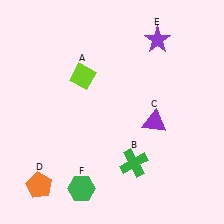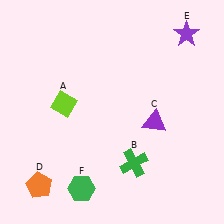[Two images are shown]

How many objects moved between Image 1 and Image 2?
2 objects moved between the two images.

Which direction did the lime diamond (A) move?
The lime diamond (A) moved down.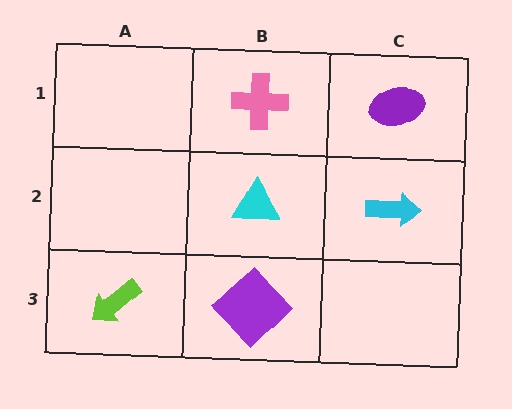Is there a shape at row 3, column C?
No, that cell is empty.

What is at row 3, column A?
A lime arrow.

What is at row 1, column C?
A purple ellipse.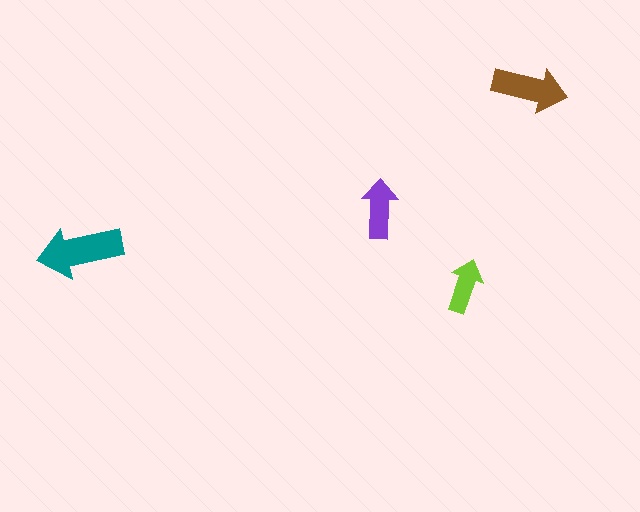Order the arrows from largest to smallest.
the teal one, the brown one, the purple one, the lime one.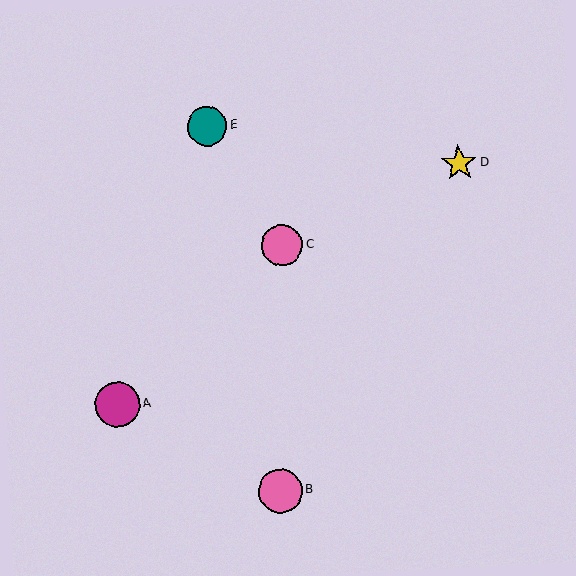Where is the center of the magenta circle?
The center of the magenta circle is at (117, 404).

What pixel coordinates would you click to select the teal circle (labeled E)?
Click at (207, 126) to select the teal circle E.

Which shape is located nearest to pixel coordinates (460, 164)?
The yellow star (labeled D) at (459, 163) is nearest to that location.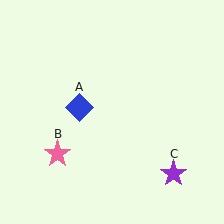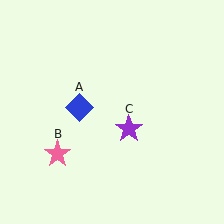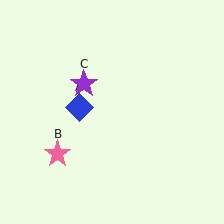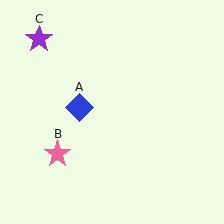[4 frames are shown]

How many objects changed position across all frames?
1 object changed position: purple star (object C).